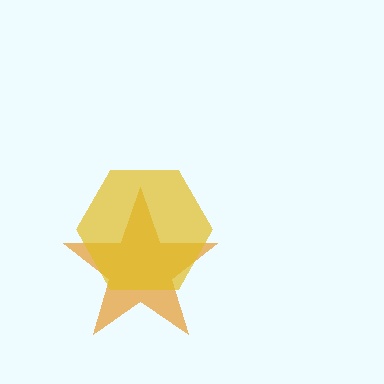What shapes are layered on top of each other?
The layered shapes are: an orange star, a yellow hexagon.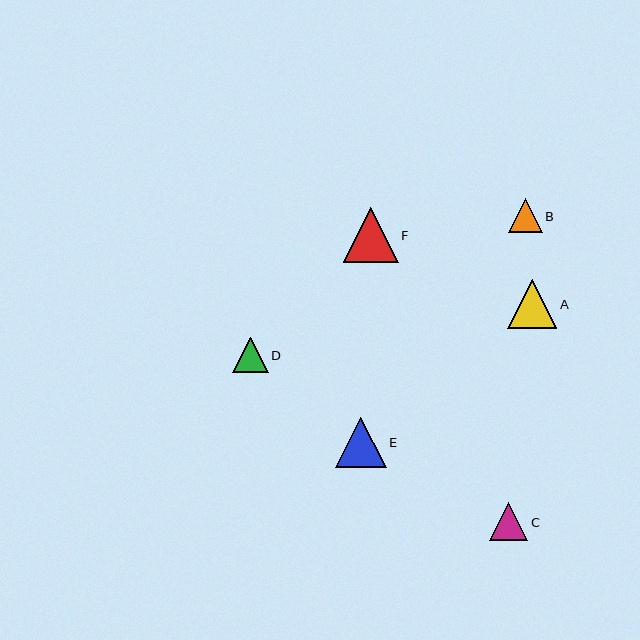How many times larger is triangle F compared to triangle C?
Triangle F is approximately 1.5 times the size of triangle C.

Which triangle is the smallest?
Triangle B is the smallest with a size of approximately 33 pixels.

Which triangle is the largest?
Triangle F is the largest with a size of approximately 55 pixels.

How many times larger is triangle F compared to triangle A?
Triangle F is approximately 1.1 times the size of triangle A.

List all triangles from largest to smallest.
From largest to smallest: F, E, A, C, D, B.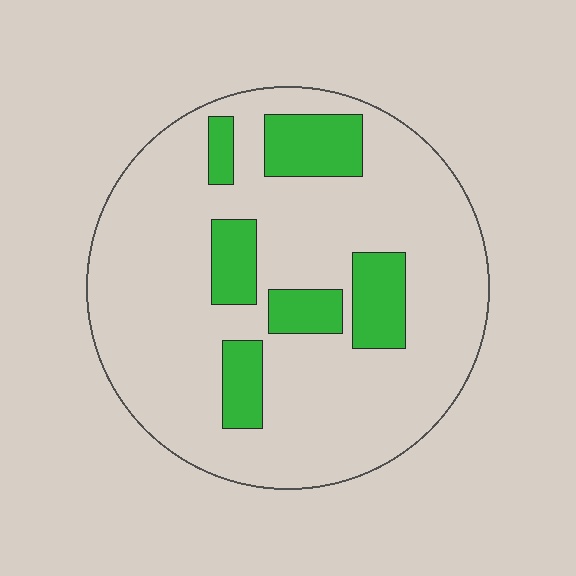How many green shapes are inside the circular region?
6.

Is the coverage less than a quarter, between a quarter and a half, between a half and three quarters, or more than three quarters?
Less than a quarter.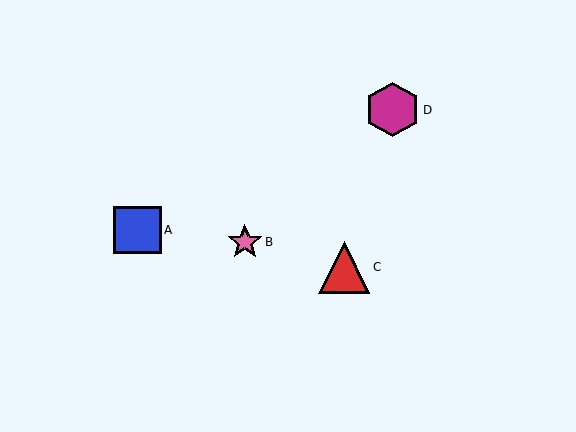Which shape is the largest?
The magenta hexagon (labeled D) is the largest.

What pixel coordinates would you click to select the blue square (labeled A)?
Click at (137, 230) to select the blue square A.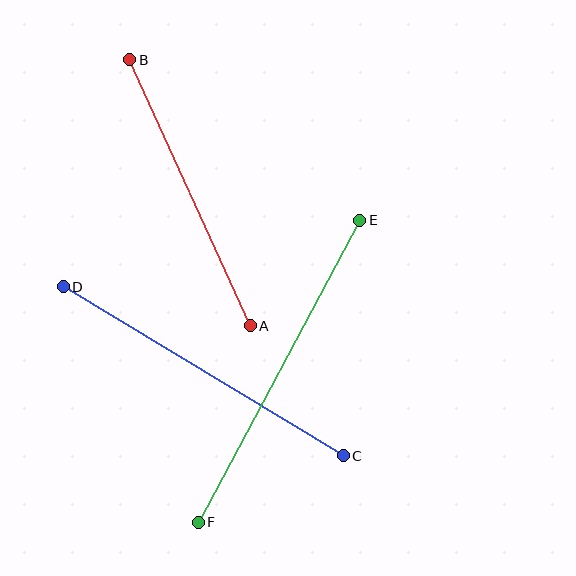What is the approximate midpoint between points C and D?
The midpoint is at approximately (203, 371) pixels.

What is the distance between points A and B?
The distance is approximately 292 pixels.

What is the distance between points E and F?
The distance is approximately 343 pixels.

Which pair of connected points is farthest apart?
Points E and F are farthest apart.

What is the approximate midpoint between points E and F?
The midpoint is at approximately (279, 371) pixels.